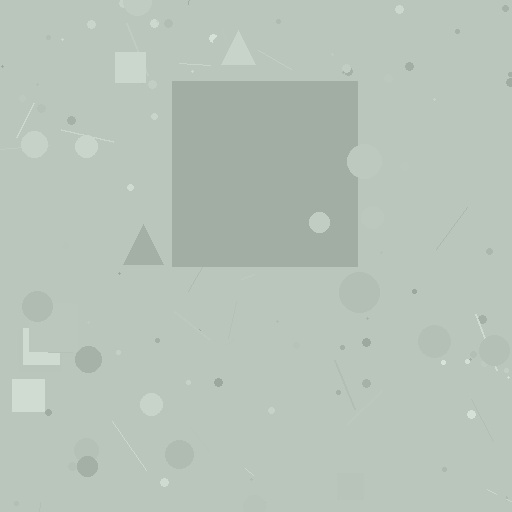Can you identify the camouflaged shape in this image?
The camouflaged shape is a square.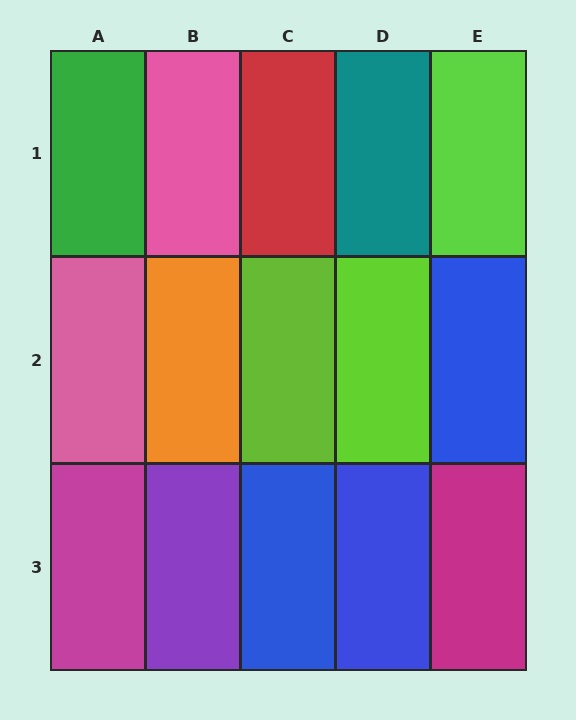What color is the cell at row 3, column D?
Blue.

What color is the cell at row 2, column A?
Pink.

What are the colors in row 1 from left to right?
Green, pink, red, teal, lime.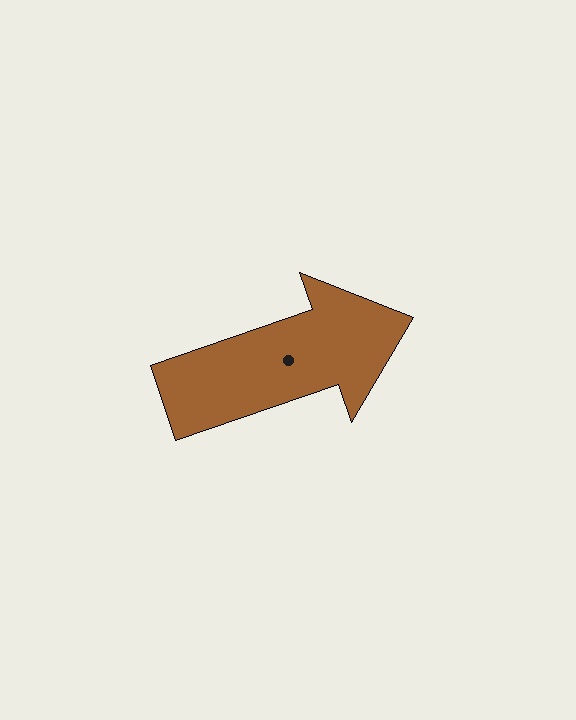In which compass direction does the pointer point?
East.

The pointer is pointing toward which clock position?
Roughly 2 o'clock.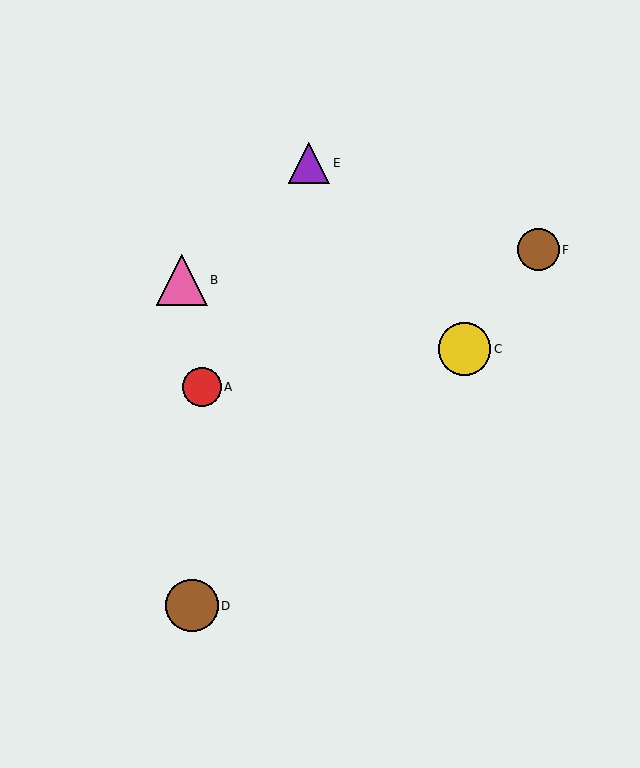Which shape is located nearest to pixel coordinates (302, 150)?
The purple triangle (labeled E) at (309, 163) is nearest to that location.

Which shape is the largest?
The yellow circle (labeled C) is the largest.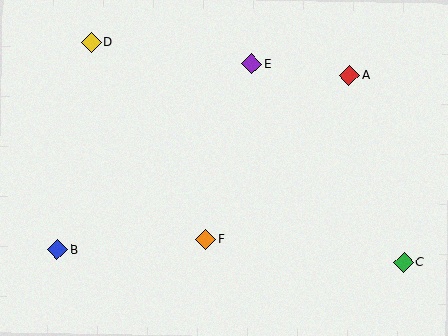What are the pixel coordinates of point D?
Point D is at (91, 42).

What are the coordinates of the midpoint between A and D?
The midpoint between A and D is at (220, 59).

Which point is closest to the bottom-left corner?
Point B is closest to the bottom-left corner.